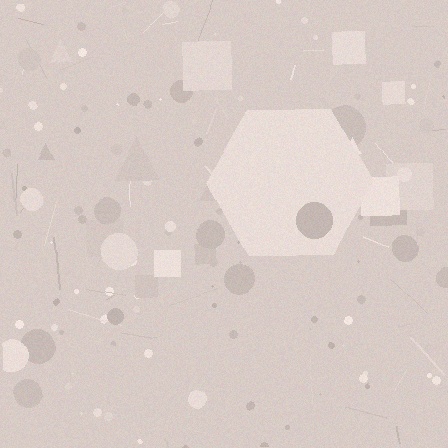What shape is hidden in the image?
A hexagon is hidden in the image.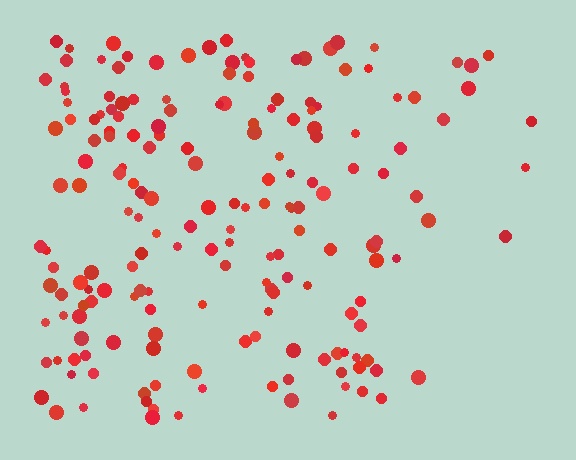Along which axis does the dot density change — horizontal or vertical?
Horizontal.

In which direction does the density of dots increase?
From right to left, with the left side densest.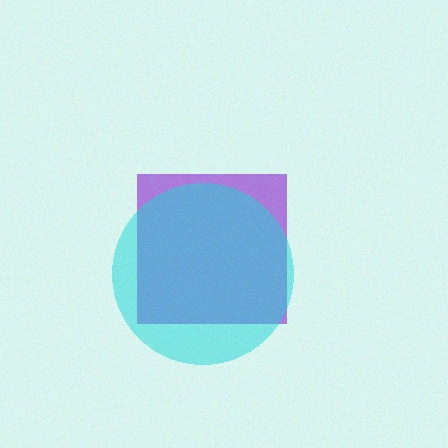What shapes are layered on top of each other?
The layered shapes are: a purple square, a cyan circle.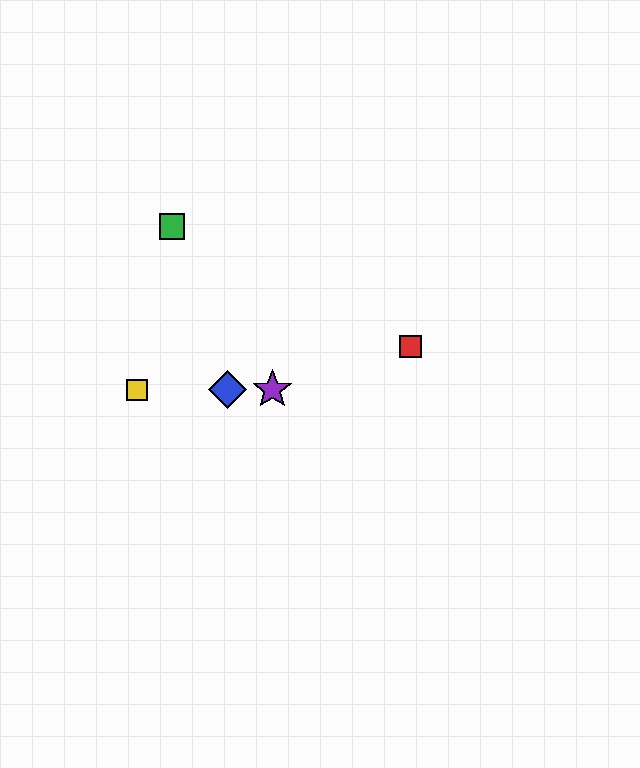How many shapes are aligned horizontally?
3 shapes (the blue diamond, the yellow square, the purple star) are aligned horizontally.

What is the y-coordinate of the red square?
The red square is at y≈347.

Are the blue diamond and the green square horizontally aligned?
No, the blue diamond is at y≈390 and the green square is at y≈227.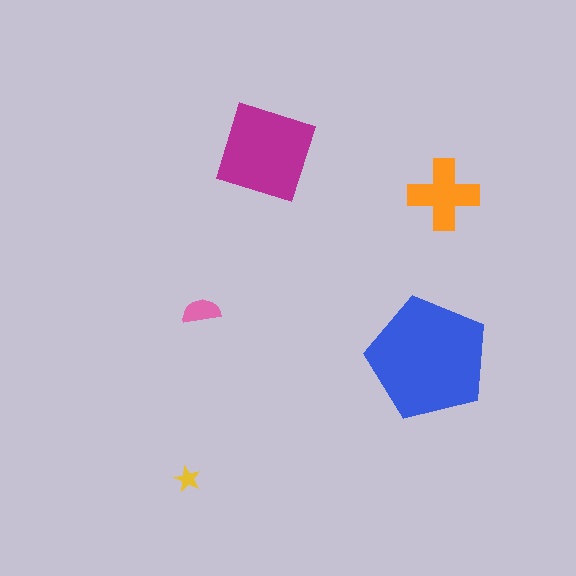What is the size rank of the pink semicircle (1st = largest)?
4th.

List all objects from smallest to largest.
The yellow star, the pink semicircle, the orange cross, the magenta square, the blue pentagon.